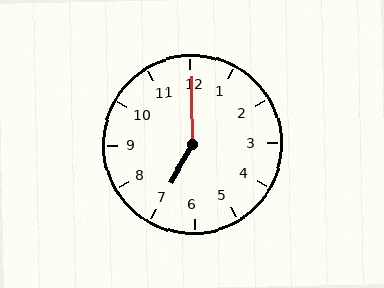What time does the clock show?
7:00.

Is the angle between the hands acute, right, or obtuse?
It is obtuse.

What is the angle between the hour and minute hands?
Approximately 150 degrees.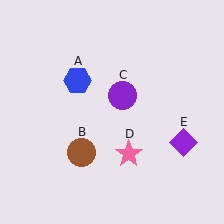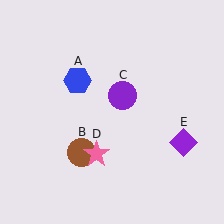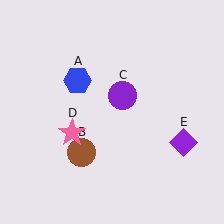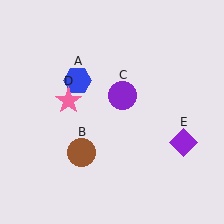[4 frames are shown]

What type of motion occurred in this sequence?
The pink star (object D) rotated clockwise around the center of the scene.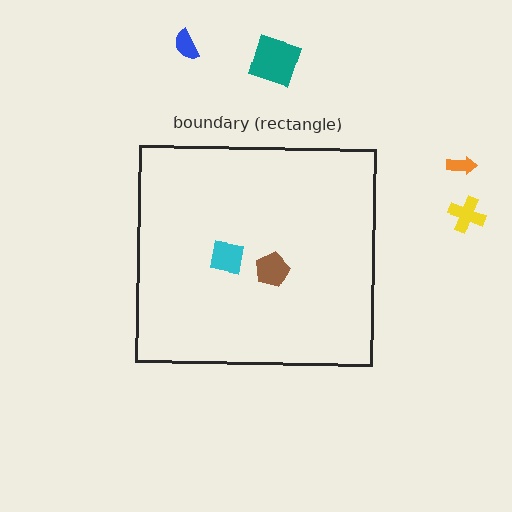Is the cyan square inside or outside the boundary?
Inside.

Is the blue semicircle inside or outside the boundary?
Outside.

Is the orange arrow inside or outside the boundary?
Outside.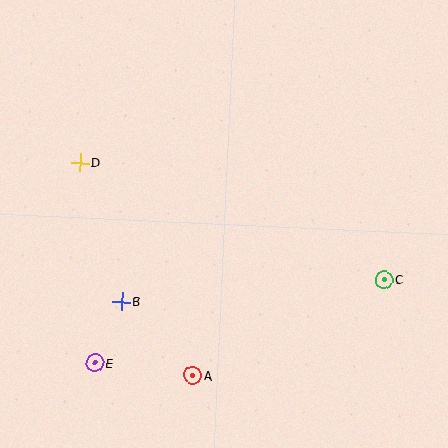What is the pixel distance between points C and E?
The distance between C and E is 301 pixels.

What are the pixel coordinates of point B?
Point B is at (122, 302).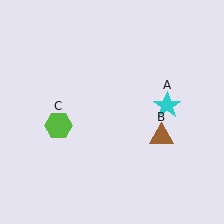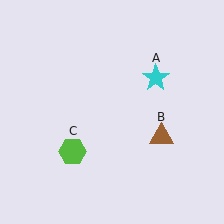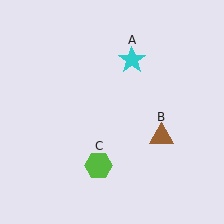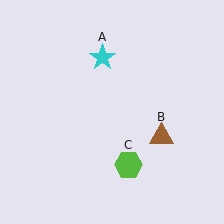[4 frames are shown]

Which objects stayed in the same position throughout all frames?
Brown triangle (object B) remained stationary.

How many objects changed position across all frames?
2 objects changed position: cyan star (object A), lime hexagon (object C).